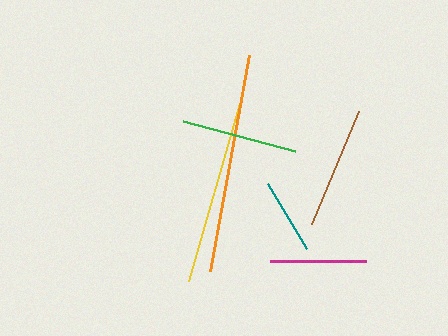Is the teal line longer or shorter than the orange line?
The orange line is longer than the teal line.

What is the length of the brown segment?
The brown segment is approximately 122 pixels long.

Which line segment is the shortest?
The teal line is the shortest at approximately 77 pixels.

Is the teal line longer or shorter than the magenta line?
The magenta line is longer than the teal line.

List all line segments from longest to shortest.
From longest to shortest: orange, yellow, brown, green, magenta, teal.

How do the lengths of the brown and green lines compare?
The brown and green lines are approximately the same length.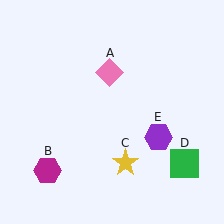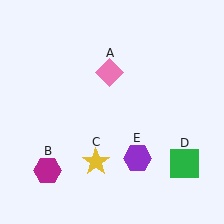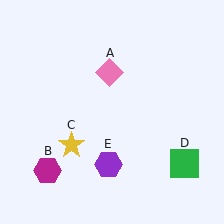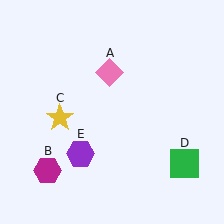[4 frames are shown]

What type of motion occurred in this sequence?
The yellow star (object C), purple hexagon (object E) rotated clockwise around the center of the scene.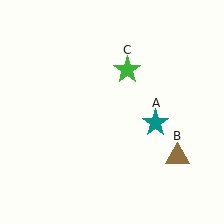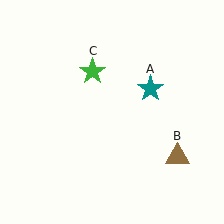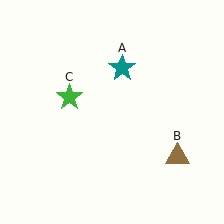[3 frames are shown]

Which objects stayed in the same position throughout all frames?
Brown triangle (object B) remained stationary.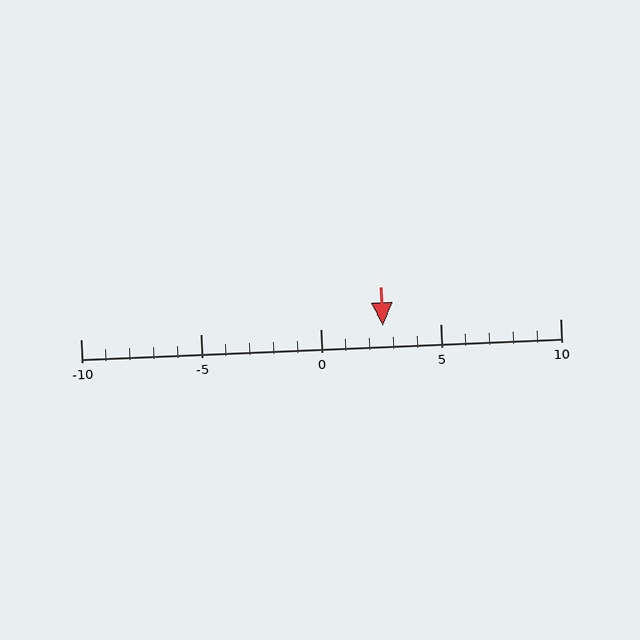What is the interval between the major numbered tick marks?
The major tick marks are spaced 5 units apart.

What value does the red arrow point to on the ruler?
The red arrow points to approximately 3.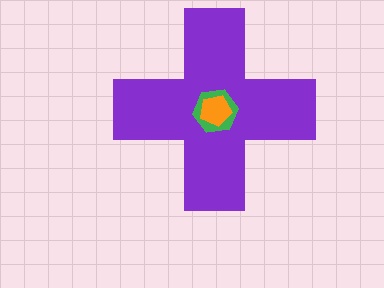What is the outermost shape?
The purple cross.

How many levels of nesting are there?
3.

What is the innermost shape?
The orange pentagon.